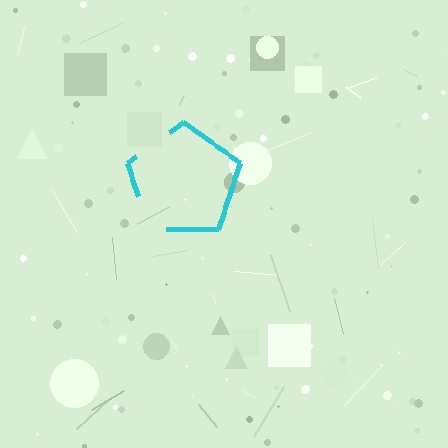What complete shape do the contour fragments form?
The contour fragments form a pentagon.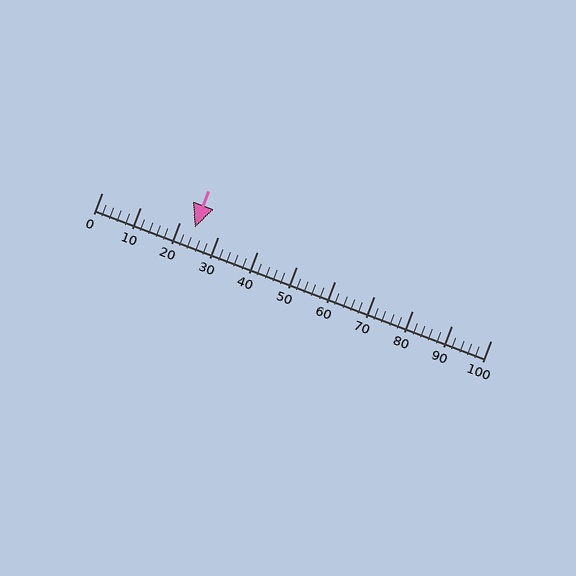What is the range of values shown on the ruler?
The ruler shows values from 0 to 100.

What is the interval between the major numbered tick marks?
The major tick marks are spaced 10 units apart.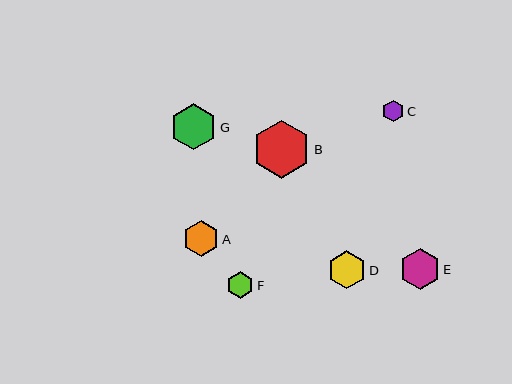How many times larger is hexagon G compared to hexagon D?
Hexagon G is approximately 1.2 times the size of hexagon D.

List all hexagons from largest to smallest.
From largest to smallest: B, G, E, D, A, F, C.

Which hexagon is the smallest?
Hexagon C is the smallest with a size of approximately 21 pixels.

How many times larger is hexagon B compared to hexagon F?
Hexagon B is approximately 2.2 times the size of hexagon F.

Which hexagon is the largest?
Hexagon B is the largest with a size of approximately 58 pixels.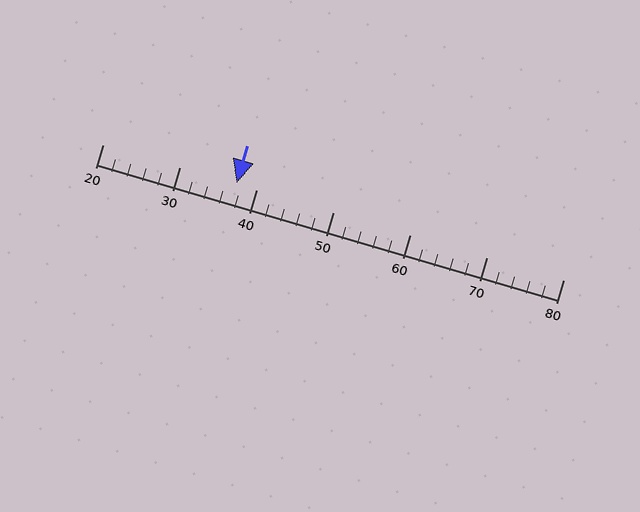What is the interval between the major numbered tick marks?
The major tick marks are spaced 10 units apart.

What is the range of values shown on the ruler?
The ruler shows values from 20 to 80.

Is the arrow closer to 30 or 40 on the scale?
The arrow is closer to 40.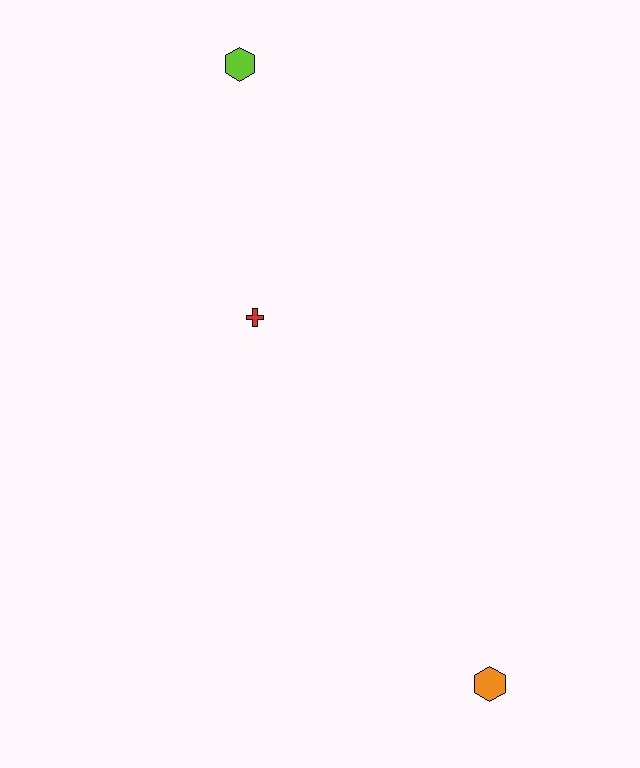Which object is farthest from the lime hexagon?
The orange hexagon is farthest from the lime hexagon.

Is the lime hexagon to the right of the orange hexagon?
No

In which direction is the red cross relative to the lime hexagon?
The red cross is below the lime hexagon.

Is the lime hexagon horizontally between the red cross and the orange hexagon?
No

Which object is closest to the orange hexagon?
The red cross is closest to the orange hexagon.